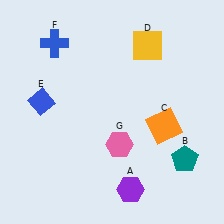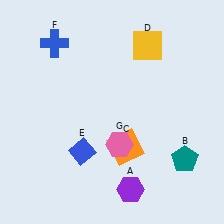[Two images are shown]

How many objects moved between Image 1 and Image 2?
2 objects moved between the two images.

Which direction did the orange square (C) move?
The orange square (C) moved left.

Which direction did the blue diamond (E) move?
The blue diamond (E) moved down.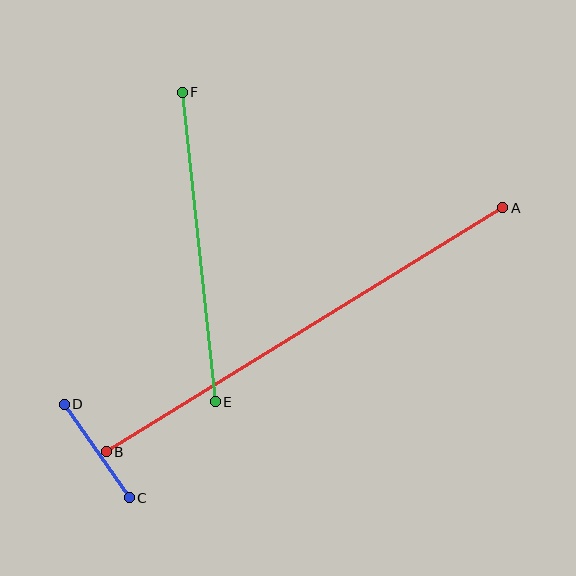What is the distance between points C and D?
The distance is approximately 114 pixels.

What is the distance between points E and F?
The distance is approximately 311 pixels.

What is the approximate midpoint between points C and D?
The midpoint is at approximately (97, 451) pixels.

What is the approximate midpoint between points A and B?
The midpoint is at approximately (304, 330) pixels.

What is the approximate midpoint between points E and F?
The midpoint is at approximately (199, 247) pixels.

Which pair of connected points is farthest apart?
Points A and B are farthest apart.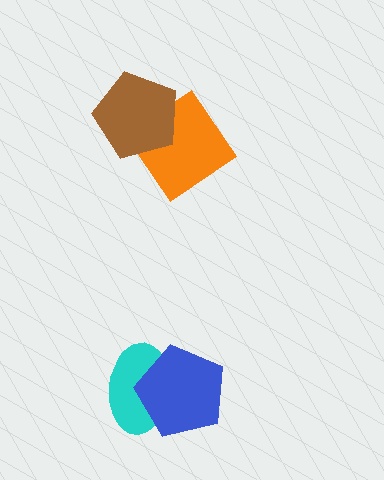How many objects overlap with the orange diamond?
1 object overlaps with the orange diamond.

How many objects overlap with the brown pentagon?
1 object overlaps with the brown pentagon.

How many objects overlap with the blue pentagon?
1 object overlaps with the blue pentagon.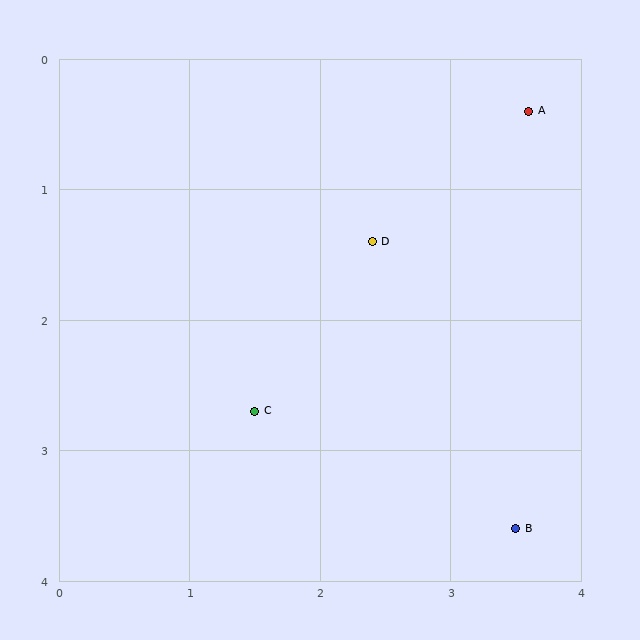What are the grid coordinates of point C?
Point C is at approximately (1.5, 2.7).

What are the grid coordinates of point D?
Point D is at approximately (2.4, 1.4).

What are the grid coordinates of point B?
Point B is at approximately (3.5, 3.6).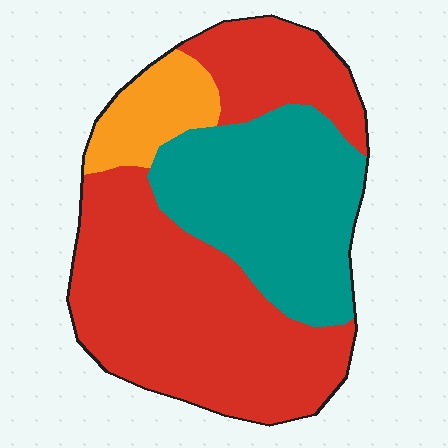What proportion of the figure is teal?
Teal covers around 35% of the figure.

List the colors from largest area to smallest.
From largest to smallest: red, teal, orange.